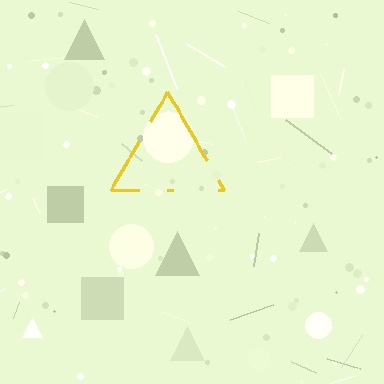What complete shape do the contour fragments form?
The contour fragments form a triangle.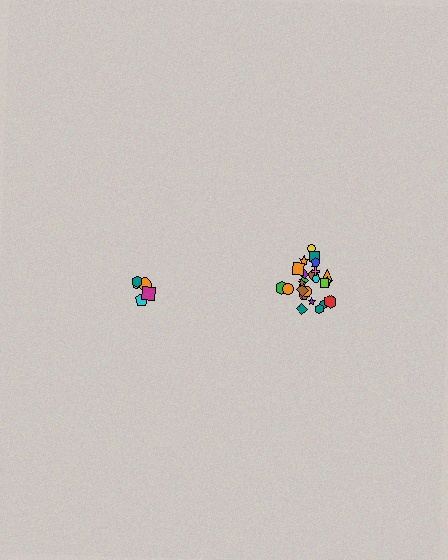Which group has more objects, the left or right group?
The right group.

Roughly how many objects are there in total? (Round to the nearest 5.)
Roughly 30 objects in total.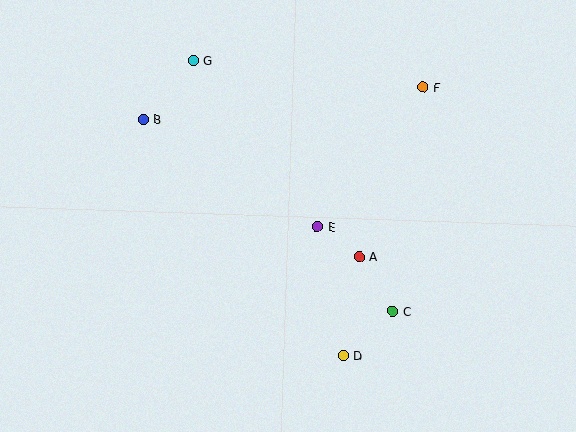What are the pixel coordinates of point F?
Point F is at (423, 87).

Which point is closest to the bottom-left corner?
Point B is closest to the bottom-left corner.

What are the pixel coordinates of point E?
Point E is at (318, 227).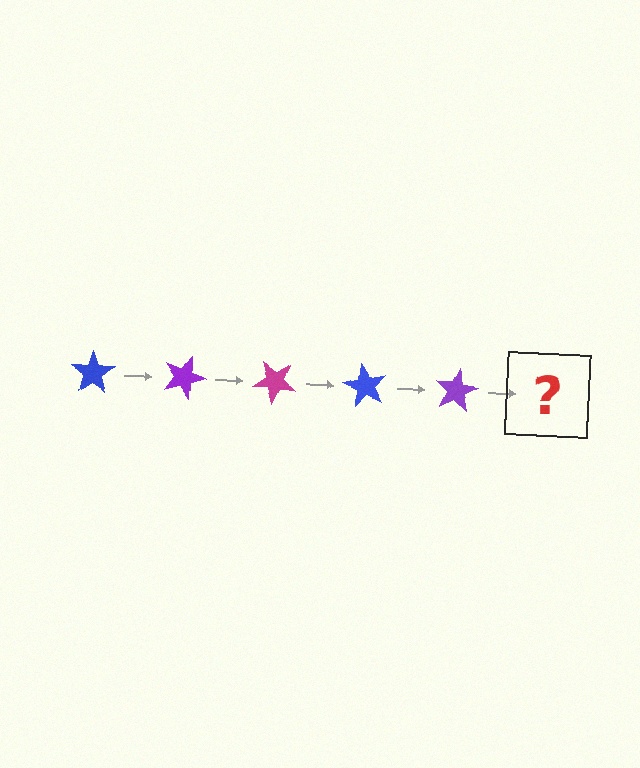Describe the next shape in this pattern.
It should be a magenta star, rotated 100 degrees from the start.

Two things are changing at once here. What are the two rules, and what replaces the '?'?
The two rules are that it rotates 20 degrees each step and the color cycles through blue, purple, and magenta. The '?' should be a magenta star, rotated 100 degrees from the start.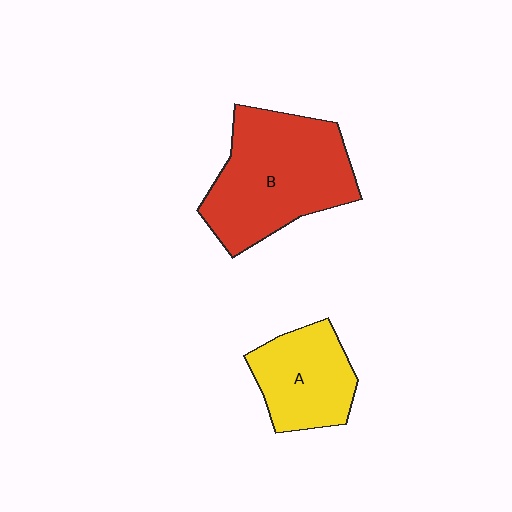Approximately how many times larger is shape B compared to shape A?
Approximately 1.7 times.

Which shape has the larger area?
Shape B (red).